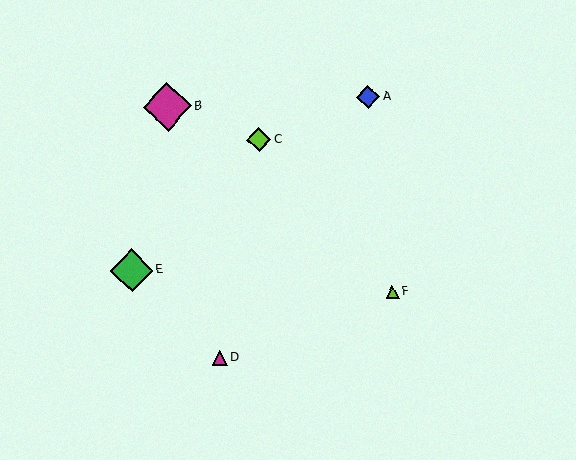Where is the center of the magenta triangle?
The center of the magenta triangle is at (220, 358).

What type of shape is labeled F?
Shape F is a lime triangle.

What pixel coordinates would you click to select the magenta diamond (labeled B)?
Click at (167, 107) to select the magenta diamond B.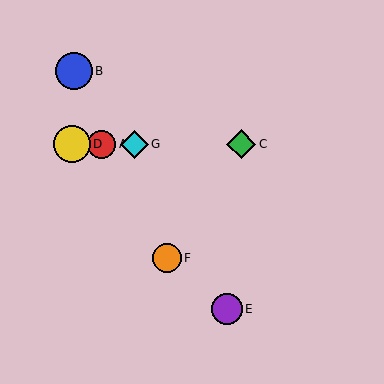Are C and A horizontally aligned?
Yes, both are at y≈144.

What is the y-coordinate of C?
Object C is at y≈144.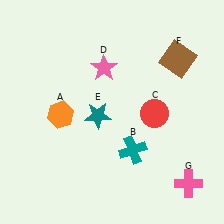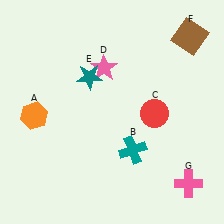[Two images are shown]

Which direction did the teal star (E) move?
The teal star (E) moved up.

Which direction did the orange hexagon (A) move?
The orange hexagon (A) moved left.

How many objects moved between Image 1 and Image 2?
3 objects moved between the two images.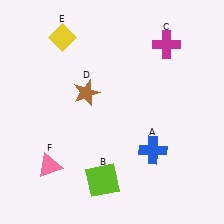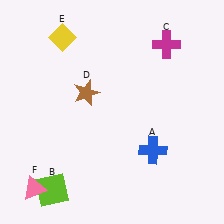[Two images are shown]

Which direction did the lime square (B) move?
The lime square (B) moved left.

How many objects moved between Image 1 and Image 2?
2 objects moved between the two images.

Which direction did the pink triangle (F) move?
The pink triangle (F) moved down.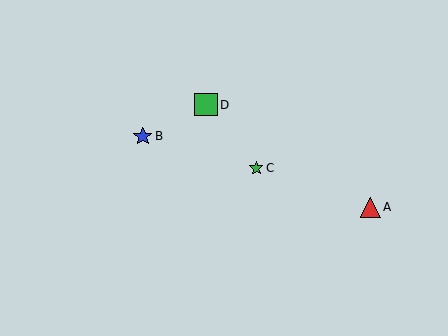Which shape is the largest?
The green square (labeled D) is the largest.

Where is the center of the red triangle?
The center of the red triangle is at (370, 207).